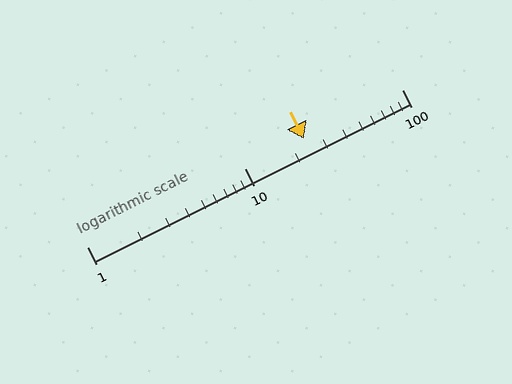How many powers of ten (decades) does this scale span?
The scale spans 2 decades, from 1 to 100.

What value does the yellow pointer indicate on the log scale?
The pointer indicates approximately 24.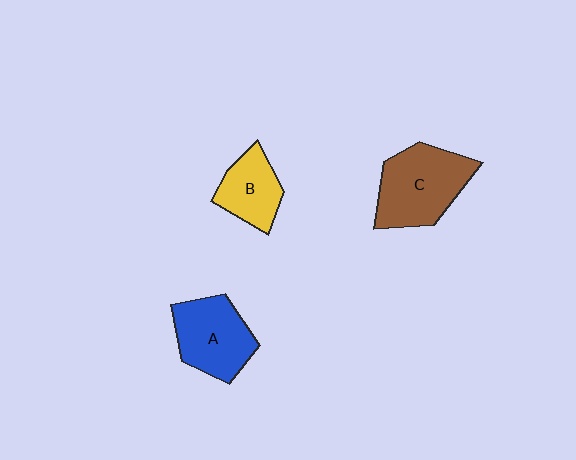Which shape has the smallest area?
Shape B (yellow).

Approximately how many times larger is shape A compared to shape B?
Approximately 1.4 times.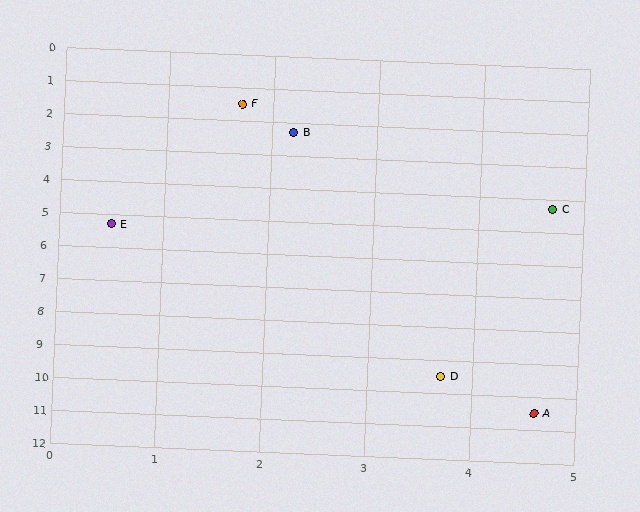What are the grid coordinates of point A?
Point A is at approximately (4.6, 10.5).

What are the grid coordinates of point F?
Point F is at approximately (1.7, 1.5).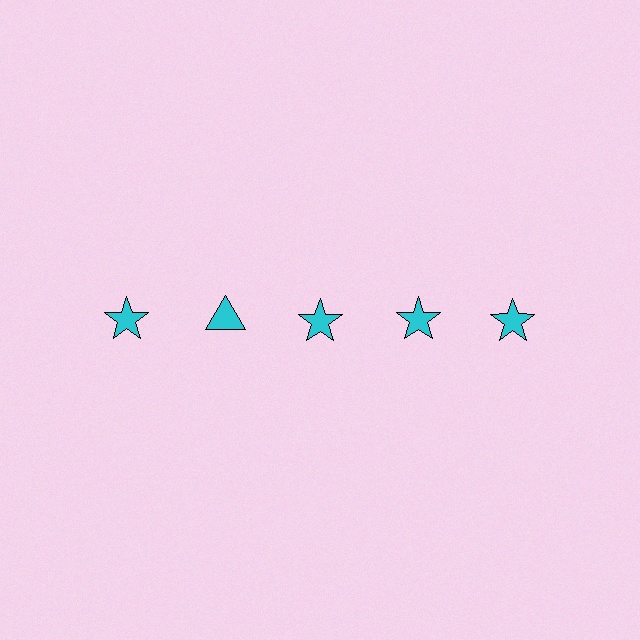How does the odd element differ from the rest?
It has a different shape: triangle instead of star.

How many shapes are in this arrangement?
There are 5 shapes arranged in a grid pattern.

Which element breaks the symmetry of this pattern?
The cyan triangle in the top row, second from left column breaks the symmetry. All other shapes are cyan stars.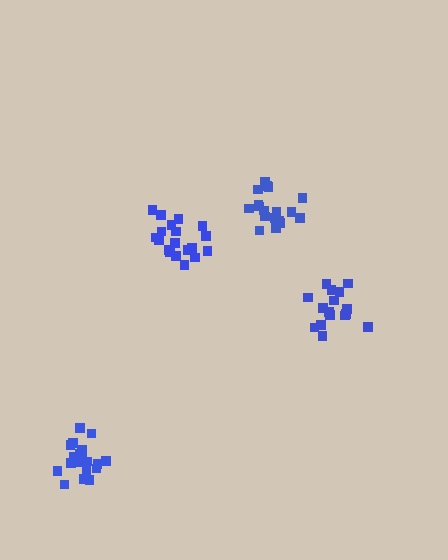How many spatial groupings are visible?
There are 4 spatial groupings.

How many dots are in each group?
Group 1: 19 dots, Group 2: 16 dots, Group 3: 20 dots, Group 4: 20 dots (75 total).